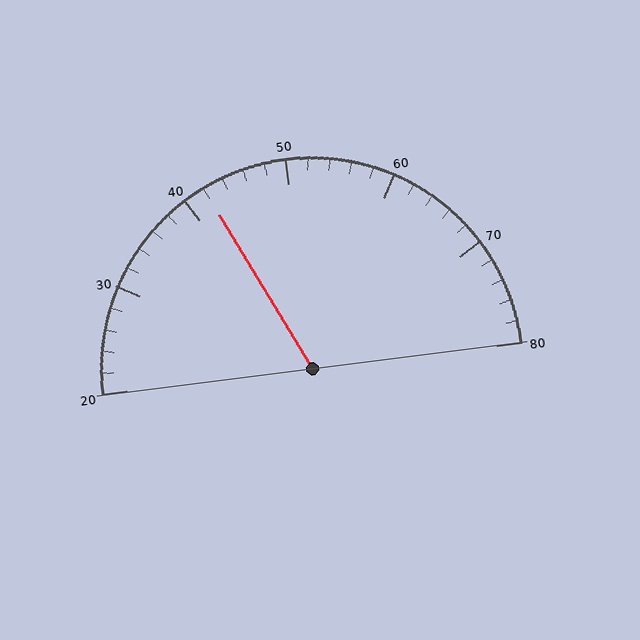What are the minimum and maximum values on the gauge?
The gauge ranges from 20 to 80.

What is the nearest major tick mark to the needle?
The nearest major tick mark is 40.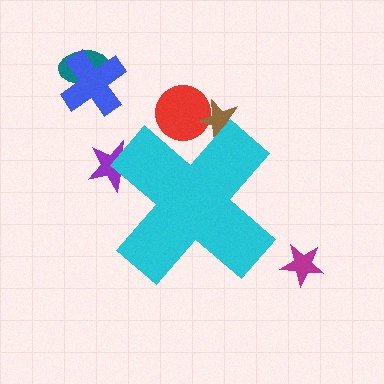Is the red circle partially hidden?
Yes, the red circle is partially hidden behind the cyan cross.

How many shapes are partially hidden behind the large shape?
3 shapes are partially hidden.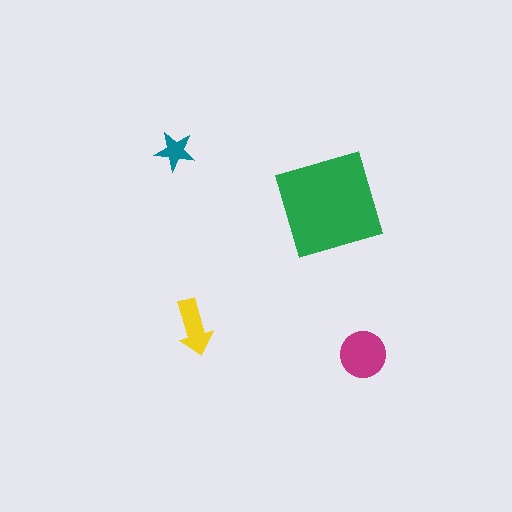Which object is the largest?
The green square.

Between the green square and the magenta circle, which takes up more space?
The green square.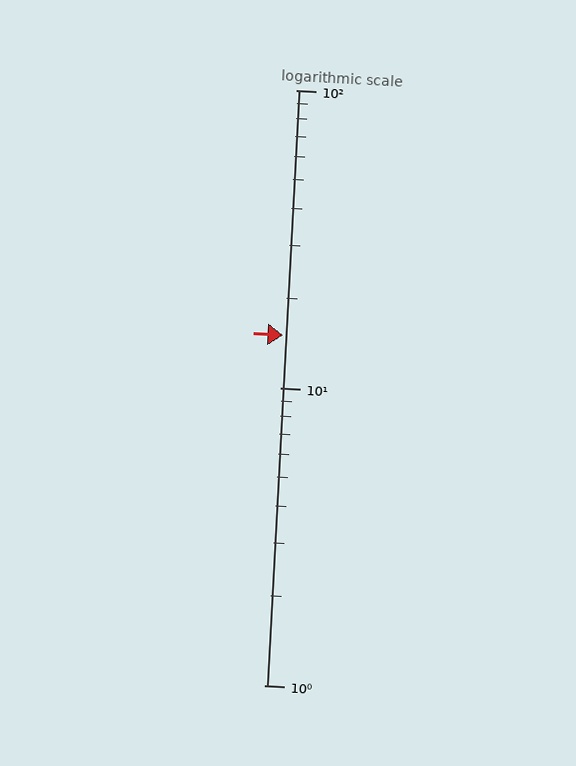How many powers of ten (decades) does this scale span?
The scale spans 2 decades, from 1 to 100.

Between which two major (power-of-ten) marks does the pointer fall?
The pointer is between 10 and 100.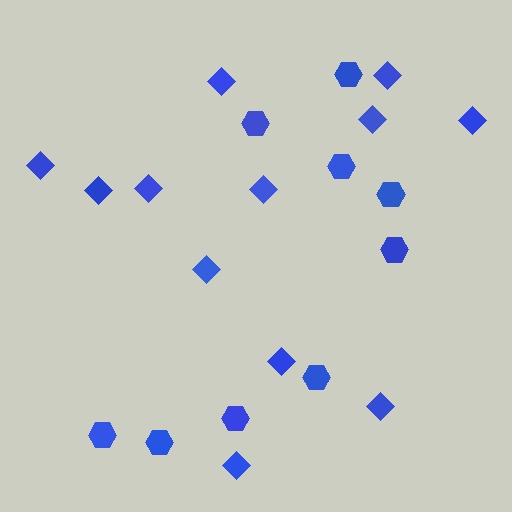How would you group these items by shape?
There are 2 groups: one group of hexagons (9) and one group of diamonds (12).